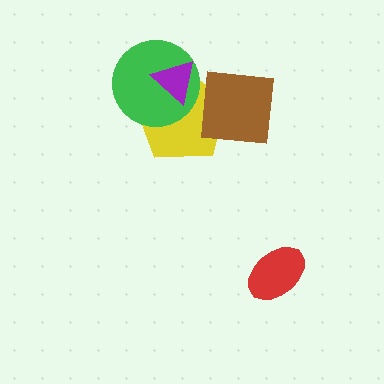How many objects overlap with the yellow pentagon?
3 objects overlap with the yellow pentagon.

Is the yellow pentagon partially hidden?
Yes, it is partially covered by another shape.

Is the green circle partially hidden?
Yes, it is partially covered by another shape.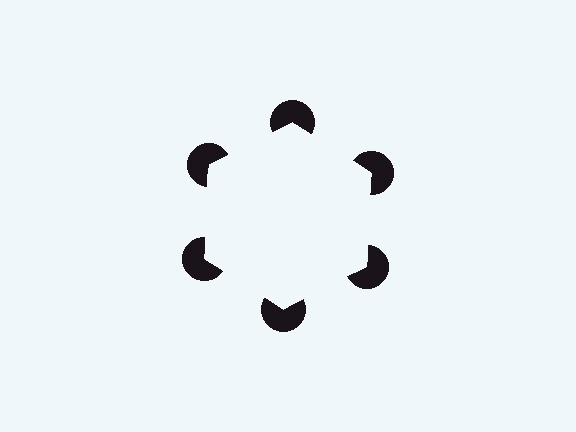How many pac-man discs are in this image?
There are 6 — one at each vertex of the illusory hexagon.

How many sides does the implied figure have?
6 sides.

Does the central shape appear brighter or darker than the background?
It typically appears slightly brighter than the background, even though no actual brightness change is drawn.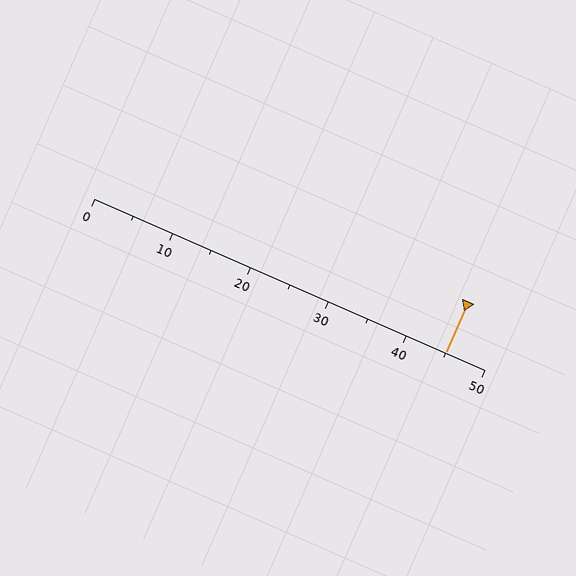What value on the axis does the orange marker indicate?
The marker indicates approximately 45.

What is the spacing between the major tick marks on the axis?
The major ticks are spaced 10 apart.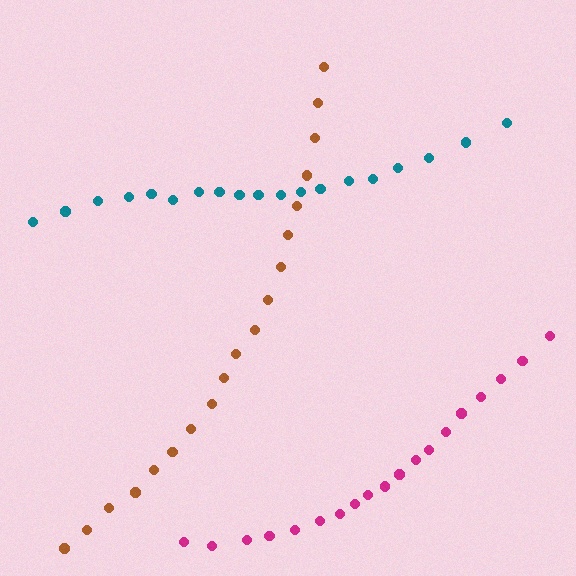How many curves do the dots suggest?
There are 3 distinct paths.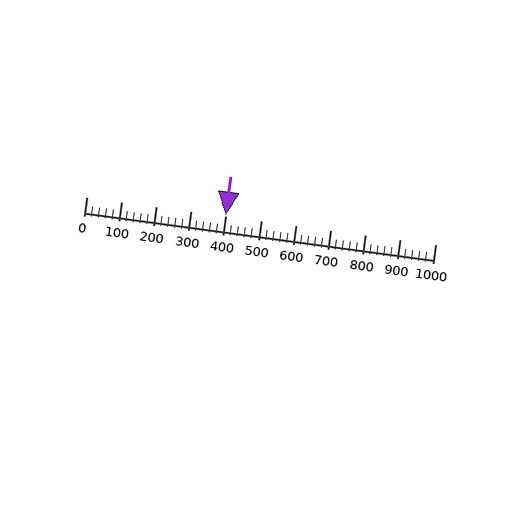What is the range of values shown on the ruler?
The ruler shows values from 0 to 1000.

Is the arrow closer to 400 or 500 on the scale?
The arrow is closer to 400.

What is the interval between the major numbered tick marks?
The major tick marks are spaced 100 units apart.